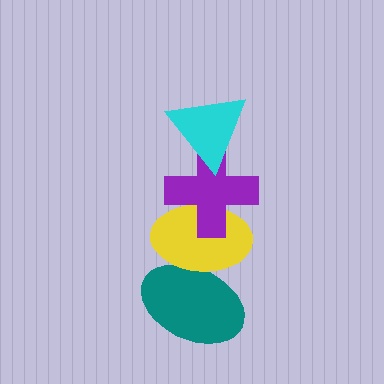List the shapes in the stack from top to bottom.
From top to bottom: the cyan triangle, the purple cross, the yellow ellipse, the teal ellipse.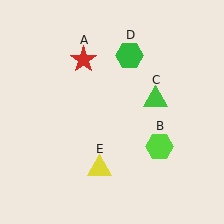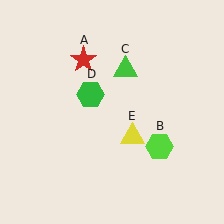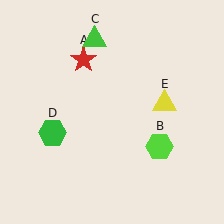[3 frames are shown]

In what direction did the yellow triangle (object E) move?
The yellow triangle (object E) moved up and to the right.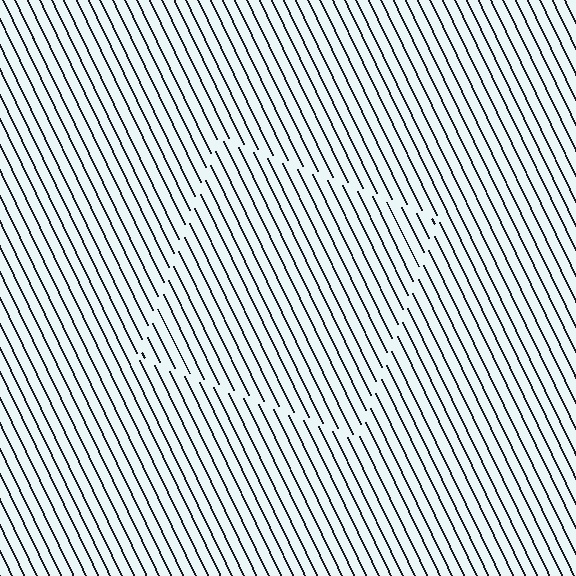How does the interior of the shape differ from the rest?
The interior of the shape contains the same grating, shifted by half a period — the contour is defined by the phase discontinuity where line-ends from the inner and outer gratings abut.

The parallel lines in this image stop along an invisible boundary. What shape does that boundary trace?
An illusory square. The interior of the shape contains the same grating, shifted by half a period — the contour is defined by the phase discontinuity where line-ends from the inner and outer gratings abut.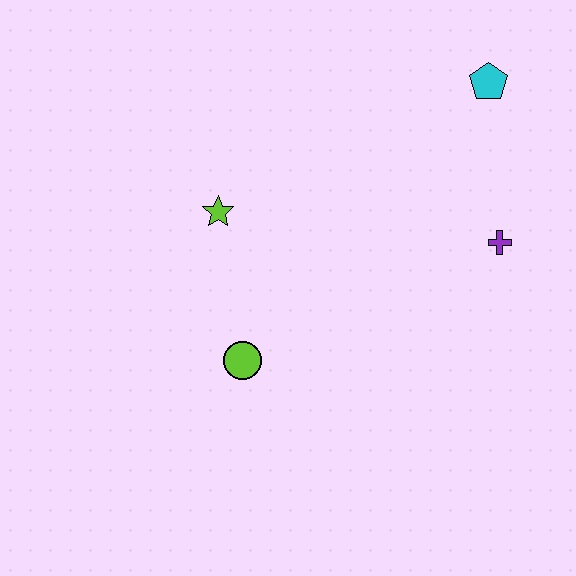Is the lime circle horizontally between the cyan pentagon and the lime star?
Yes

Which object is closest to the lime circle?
The lime star is closest to the lime circle.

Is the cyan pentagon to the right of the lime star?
Yes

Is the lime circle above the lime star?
No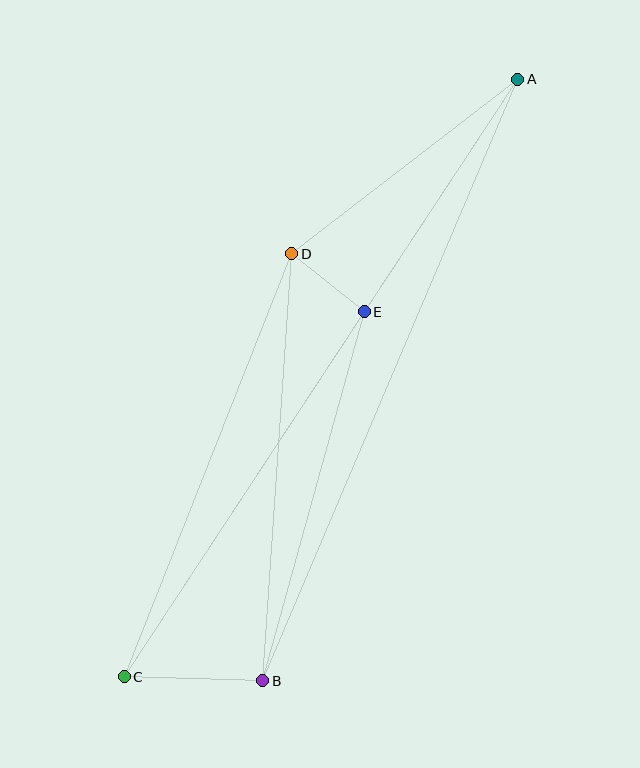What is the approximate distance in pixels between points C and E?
The distance between C and E is approximately 437 pixels.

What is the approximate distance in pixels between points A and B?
The distance between A and B is approximately 653 pixels.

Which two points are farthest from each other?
Points A and C are farthest from each other.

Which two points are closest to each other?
Points D and E are closest to each other.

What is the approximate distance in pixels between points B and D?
The distance between B and D is approximately 428 pixels.